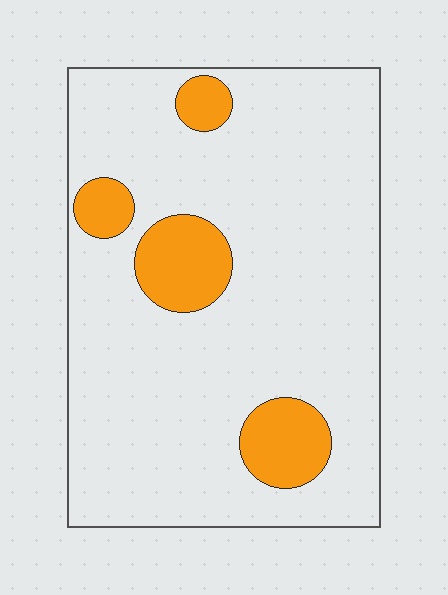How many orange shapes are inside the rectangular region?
4.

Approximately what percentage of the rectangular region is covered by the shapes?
Approximately 15%.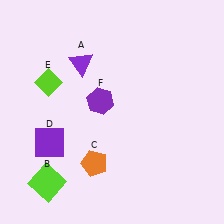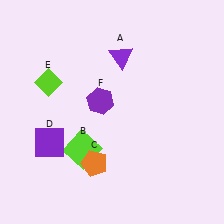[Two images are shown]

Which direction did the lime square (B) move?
The lime square (B) moved right.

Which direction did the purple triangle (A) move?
The purple triangle (A) moved right.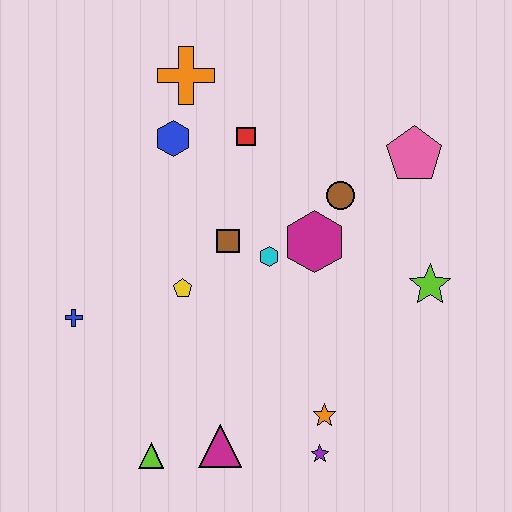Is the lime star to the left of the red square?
No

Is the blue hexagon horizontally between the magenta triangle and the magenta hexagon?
No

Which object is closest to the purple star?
The orange star is closest to the purple star.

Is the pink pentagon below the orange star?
No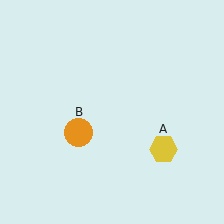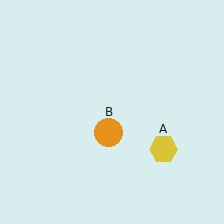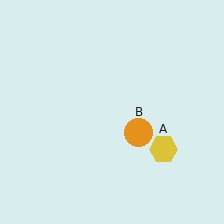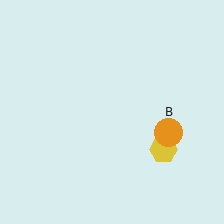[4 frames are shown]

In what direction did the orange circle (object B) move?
The orange circle (object B) moved right.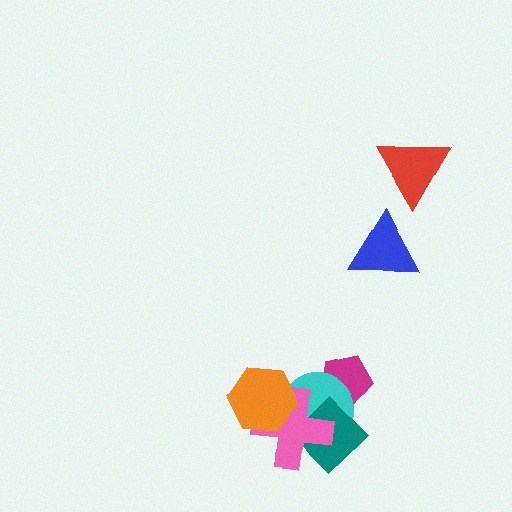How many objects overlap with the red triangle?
0 objects overlap with the red triangle.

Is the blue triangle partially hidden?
No, no other shape covers it.